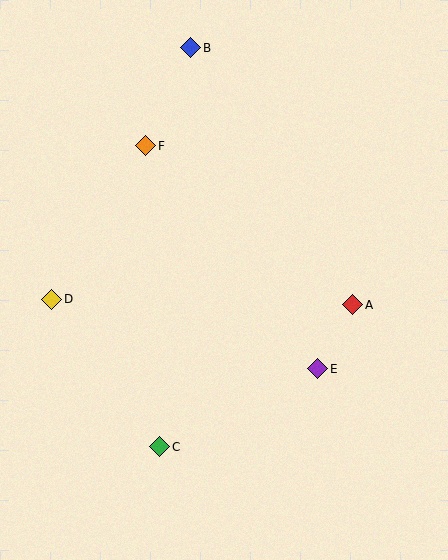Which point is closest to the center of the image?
Point E at (317, 369) is closest to the center.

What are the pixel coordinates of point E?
Point E is at (317, 369).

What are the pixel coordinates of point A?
Point A is at (353, 305).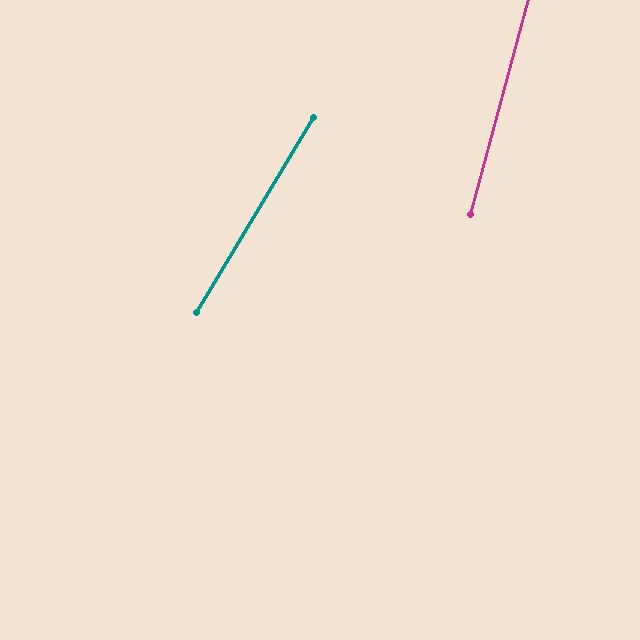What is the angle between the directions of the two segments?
Approximately 16 degrees.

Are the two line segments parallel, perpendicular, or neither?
Neither parallel nor perpendicular — they differ by about 16°.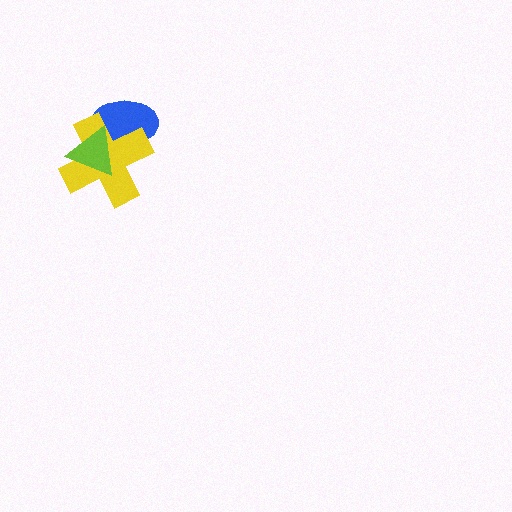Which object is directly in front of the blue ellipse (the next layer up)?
The yellow cross is directly in front of the blue ellipse.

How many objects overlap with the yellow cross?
2 objects overlap with the yellow cross.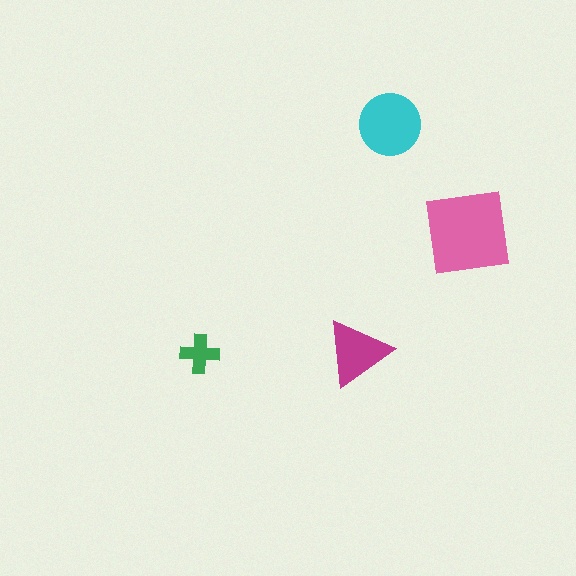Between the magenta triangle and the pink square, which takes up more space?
The pink square.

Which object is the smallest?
The green cross.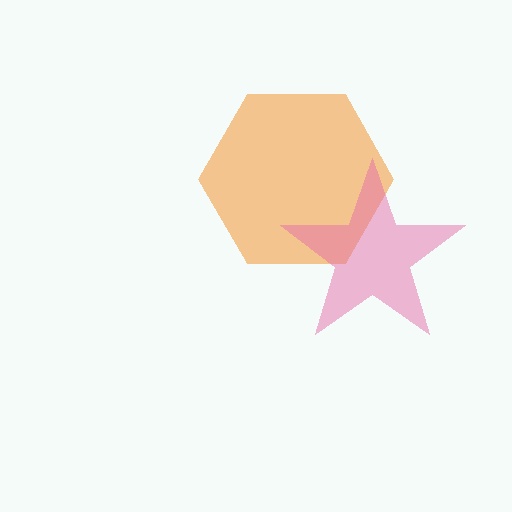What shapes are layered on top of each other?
The layered shapes are: an orange hexagon, a pink star.